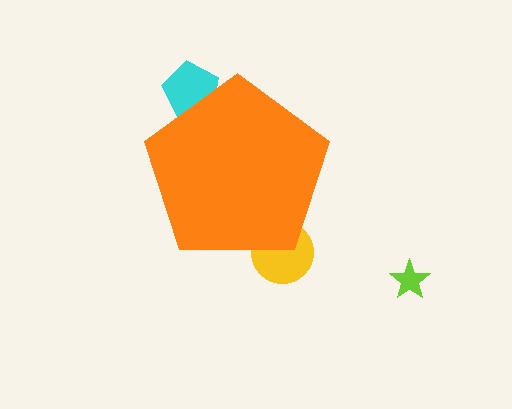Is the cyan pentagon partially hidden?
Yes, the cyan pentagon is partially hidden behind the orange pentagon.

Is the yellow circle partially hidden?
Yes, the yellow circle is partially hidden behind the orange pentagon.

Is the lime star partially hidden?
No, the lime star is fully visible.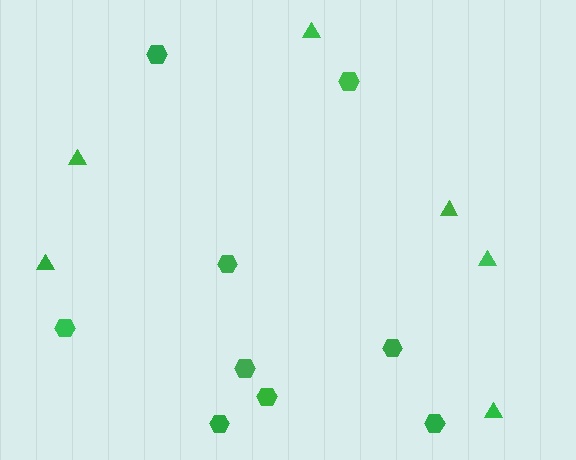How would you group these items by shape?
There are 2 groups: one group of hexagons (9) and one group of triangles (6).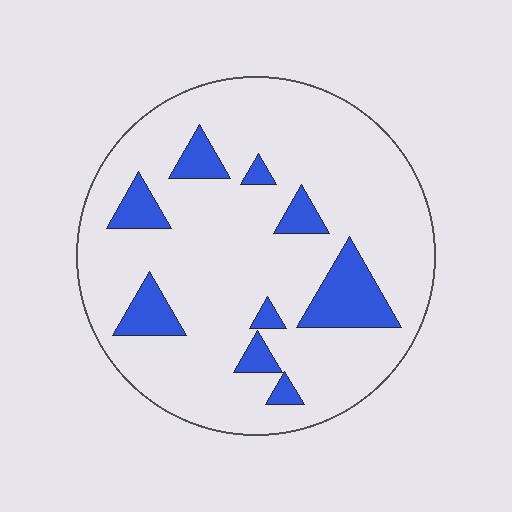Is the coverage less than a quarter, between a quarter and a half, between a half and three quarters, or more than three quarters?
Less than a quarter.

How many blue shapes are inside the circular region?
9.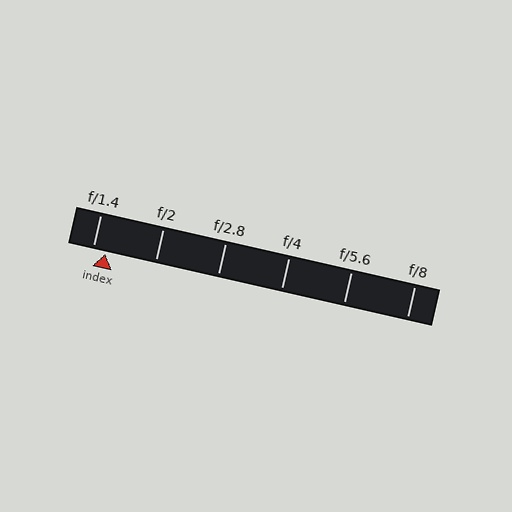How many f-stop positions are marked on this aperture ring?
There are 6 f-stop positions marked.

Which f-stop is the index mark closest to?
The index mark is closest to f/1.4.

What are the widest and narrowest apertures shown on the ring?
The widest aperture shown is f/1.4 and the narrowest is f/8.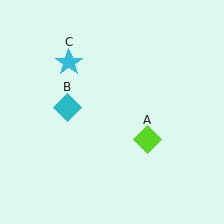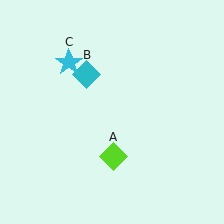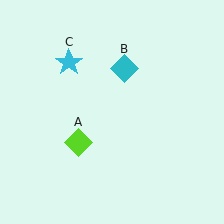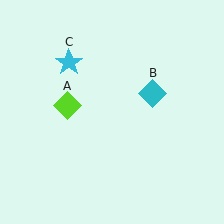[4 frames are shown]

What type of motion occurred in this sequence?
The lime diamond (object A), cyan diamond (object B) rotated clockwise around the center of the scene.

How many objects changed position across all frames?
2 objects changed position: lime diamond (object A), cyan diamond (object B).